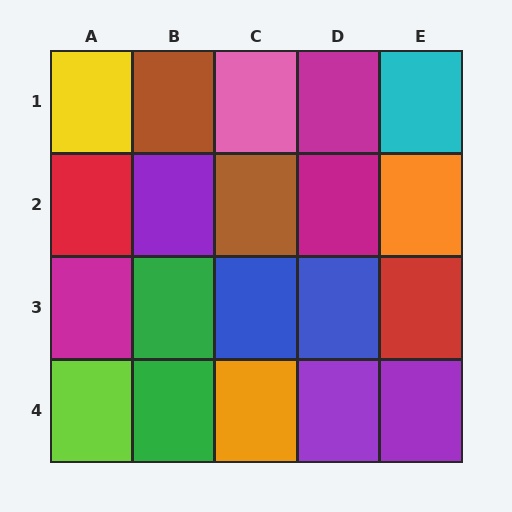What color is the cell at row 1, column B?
Brown.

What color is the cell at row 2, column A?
Red.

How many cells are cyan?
1 cell is cyan.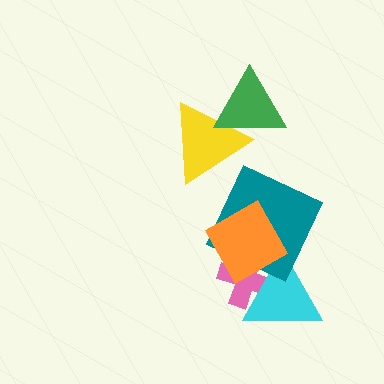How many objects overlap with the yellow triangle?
1 object overlaps with the yellow triangle.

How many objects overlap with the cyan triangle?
3 objects overlap with the cyan triangle.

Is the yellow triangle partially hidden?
Yes, it is partially covered by another shape.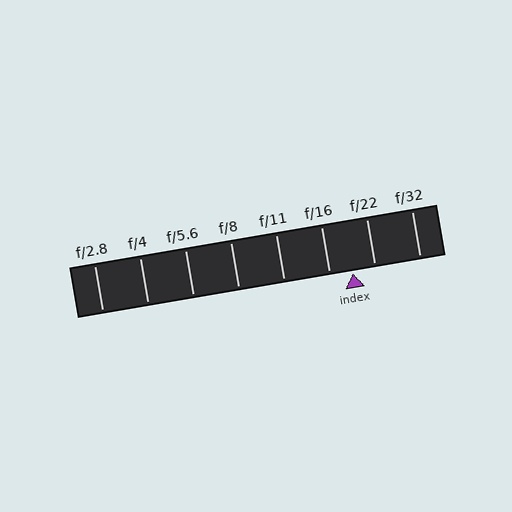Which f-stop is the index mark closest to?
The index mark is closest to f/22.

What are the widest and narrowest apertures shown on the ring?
The widest aperture shown is f/2.8 and the narrowest is f/32.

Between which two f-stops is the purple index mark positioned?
The index mark is between f/16 and f/22.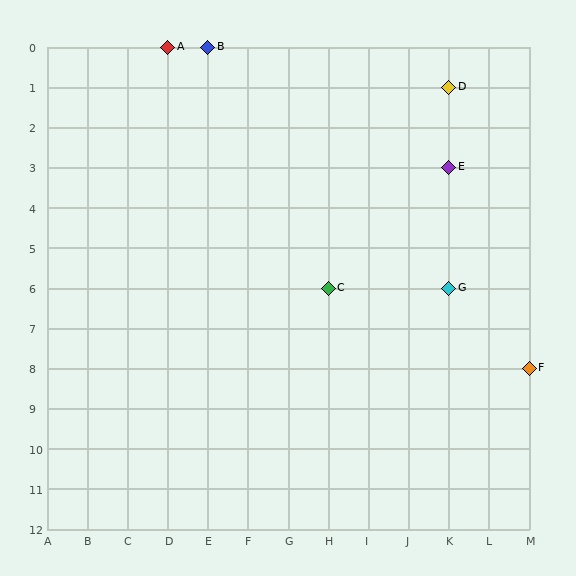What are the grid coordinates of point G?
Point G is at grid coordinates (K, 6).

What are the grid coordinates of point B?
Point B is at grid coordinates (E, 0).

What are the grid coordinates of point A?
Point A is at grid coordinates (D, 0).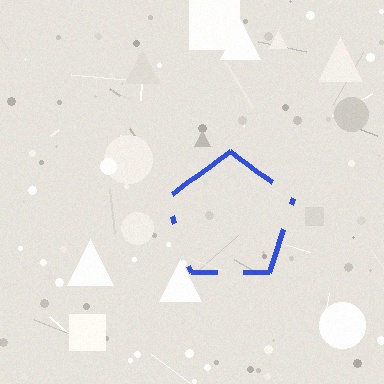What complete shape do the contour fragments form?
The contour fragments form a pentagon.